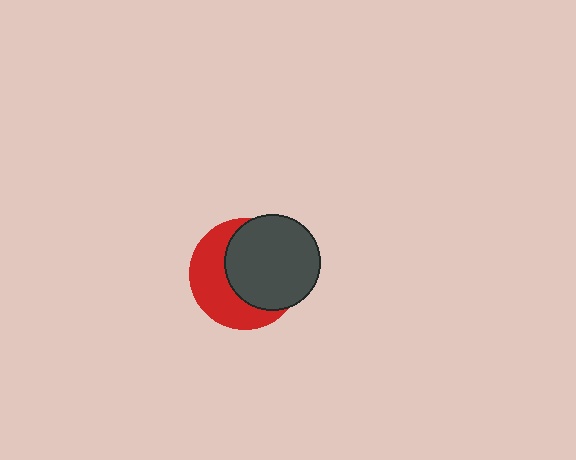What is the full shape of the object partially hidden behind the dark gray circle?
The partially hidden object is a red circle.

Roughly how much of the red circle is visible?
A small part of it is visible (roughly 45%).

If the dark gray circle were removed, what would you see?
You would see the complete red circle.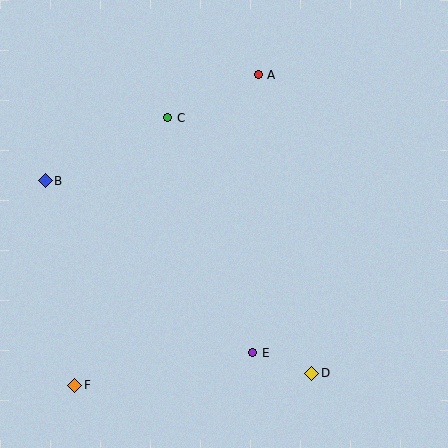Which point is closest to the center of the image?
Point C at (168, 118) is closest to the center.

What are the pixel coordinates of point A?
Point A is at (258, 75).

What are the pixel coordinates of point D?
Point D is at (312, 373).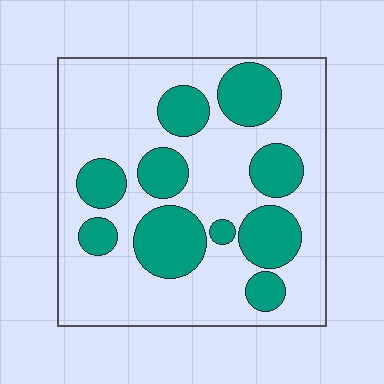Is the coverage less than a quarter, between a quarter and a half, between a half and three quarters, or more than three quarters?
Between a quarter and a half.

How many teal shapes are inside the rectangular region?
10.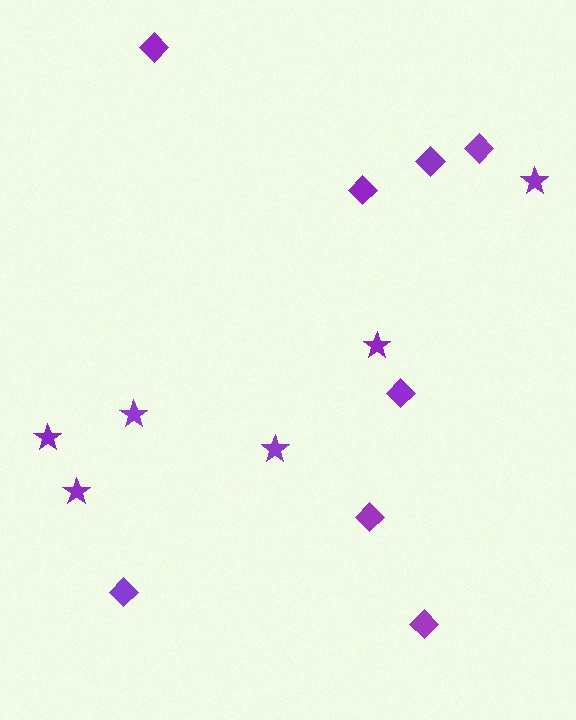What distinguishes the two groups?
There are 2 groups: one group of stars (6) and one group of diamonds (8).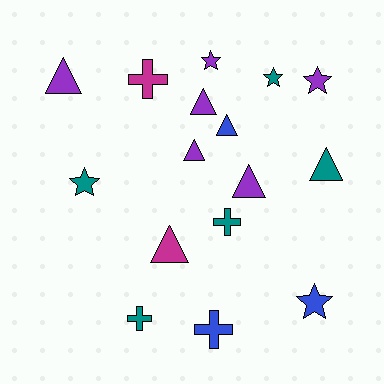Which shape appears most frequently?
Triangle, with 7 objects.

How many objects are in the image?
There are 16 objects.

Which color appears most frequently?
Purple, with 6 objects.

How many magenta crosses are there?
There is 1 magenta cross.